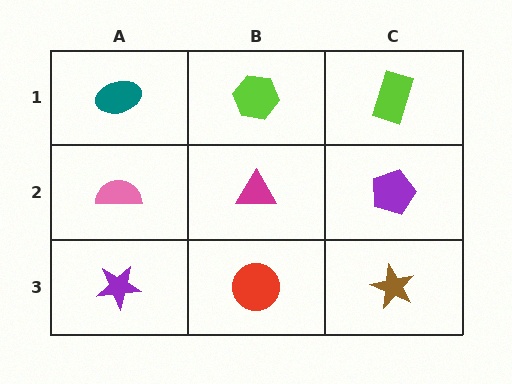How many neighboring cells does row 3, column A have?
2.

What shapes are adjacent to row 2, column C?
A lime rectangle (row 1, column C), a brown star (row 3, column C), a magenta triangle (row 2, column B).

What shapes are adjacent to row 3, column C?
A purple pentagon (row 2, column C), a red circle (row 3, column B).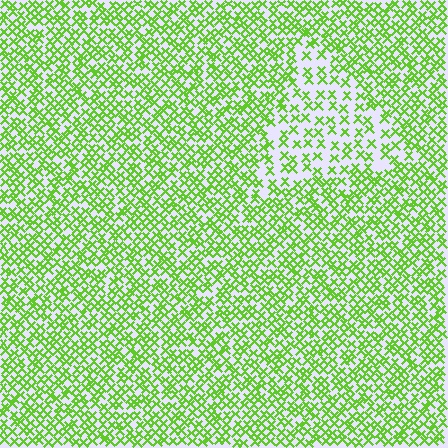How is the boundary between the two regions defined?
The boundary is defined by a change in element density (approximately 2.0x ratio). All elements are the same color, size, and shape.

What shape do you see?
I see a triangle.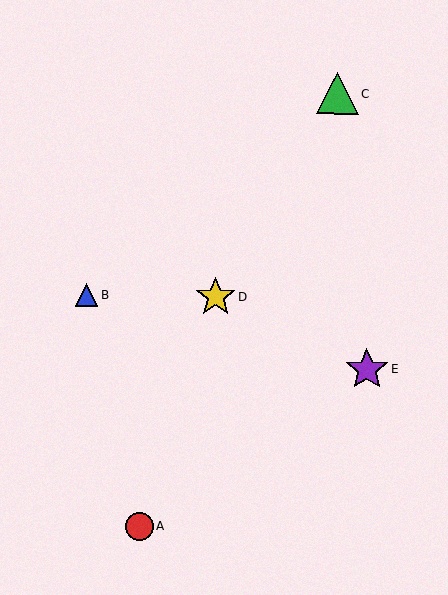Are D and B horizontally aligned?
Yes, both are at y≈297.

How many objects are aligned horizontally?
2 objects (B, D) are aligned horizontally.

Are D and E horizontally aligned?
No, D is at y≈297 and E is at y≈369.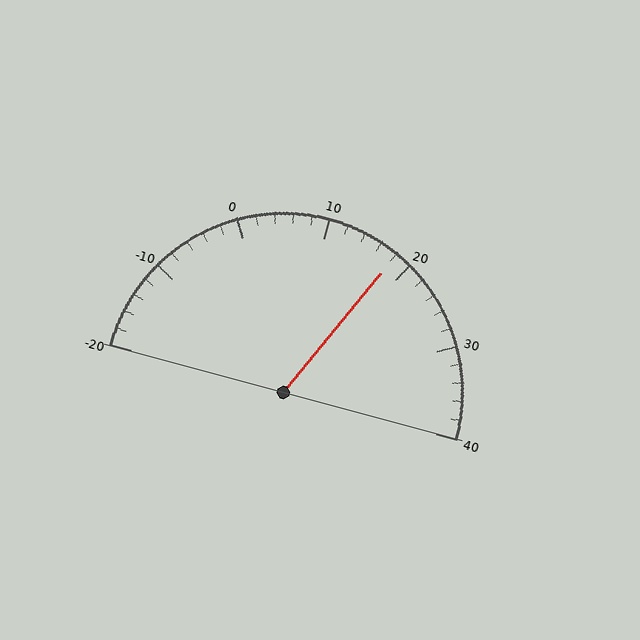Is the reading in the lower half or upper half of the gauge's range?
The reading is in the upper half of the range (-20 to 40).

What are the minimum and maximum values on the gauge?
The gauge ranges from -20 to 40.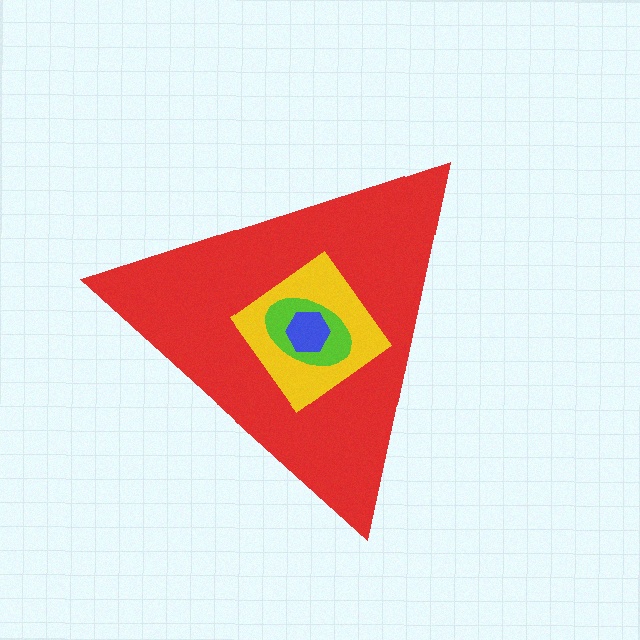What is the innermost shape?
The blue hexagon.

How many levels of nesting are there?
4.